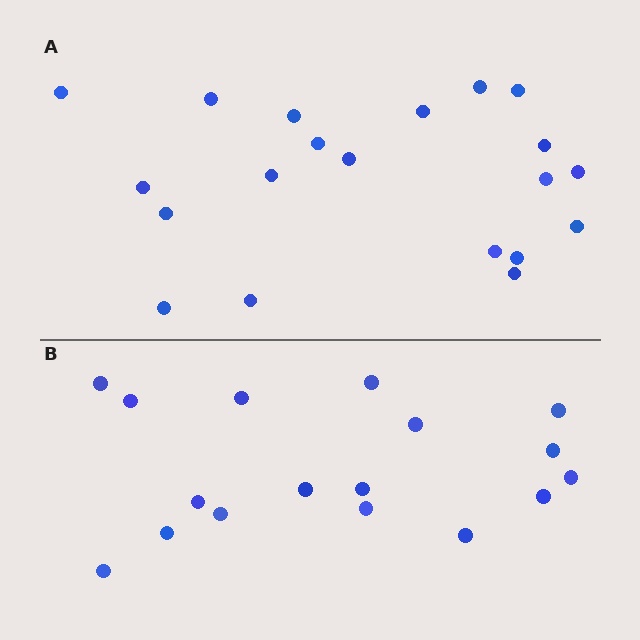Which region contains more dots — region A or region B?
Region A (the top region) has more dots.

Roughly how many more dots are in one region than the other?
Region A has just a few more — roughly 2 or 3 more dots than region B.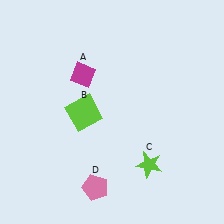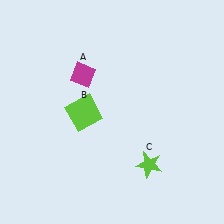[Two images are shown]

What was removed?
The pink pentagon (D) was removed in Image 2.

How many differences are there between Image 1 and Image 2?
There is 1 difference between the two images.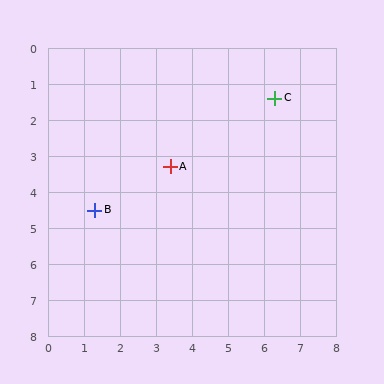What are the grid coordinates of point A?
Point A is at approximately (3.4, 3.3).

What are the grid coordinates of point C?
Point C is at approximately (6.3, 1.4).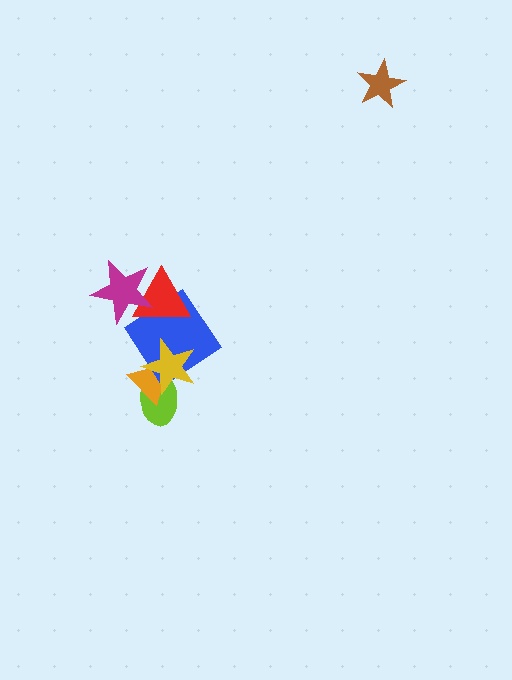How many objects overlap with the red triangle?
2 objects overlap with the red triangle.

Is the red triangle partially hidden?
Yes, it is partially covered by another shape.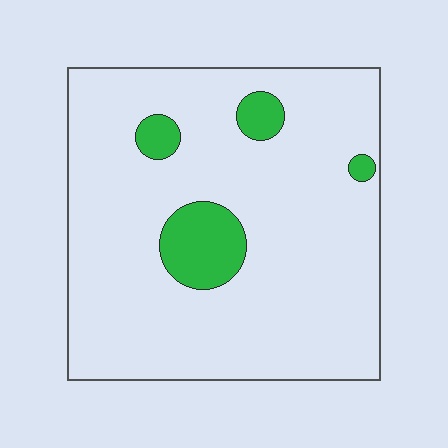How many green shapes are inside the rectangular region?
4.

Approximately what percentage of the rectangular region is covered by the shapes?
Approximately 10%.